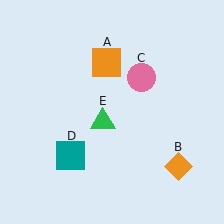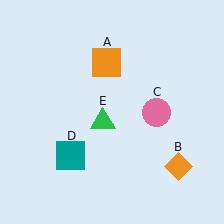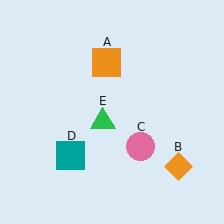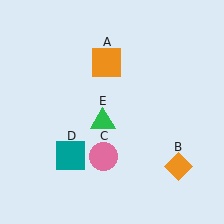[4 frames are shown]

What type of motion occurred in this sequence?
The pink circle (object C) rotated clockwise around the center of the scene.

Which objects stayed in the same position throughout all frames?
Orange square (object A) and orange diamond (object B) and teal square (object D) and green triangle (object E) remained stationary.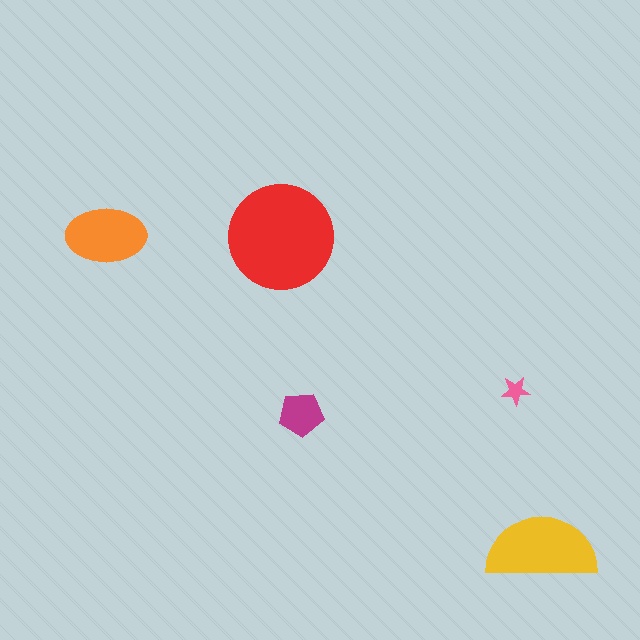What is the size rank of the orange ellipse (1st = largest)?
3rd.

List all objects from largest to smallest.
The red circle, the yellow semicircle, the orange ellipse, the magenta pentagon, the pink star.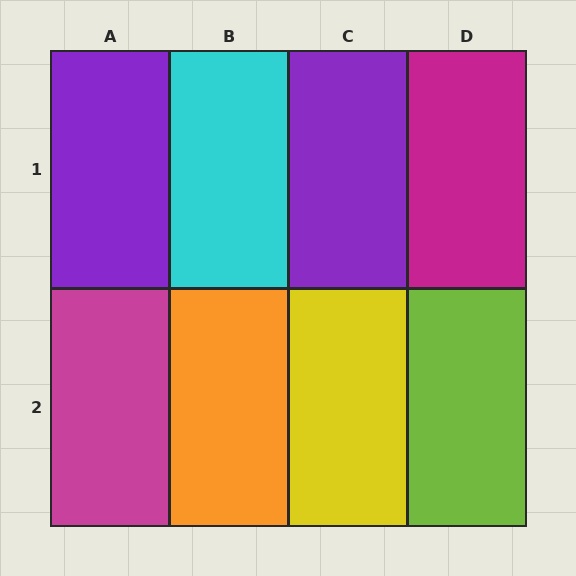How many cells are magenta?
2 cells are magenta.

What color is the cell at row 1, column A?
Purple.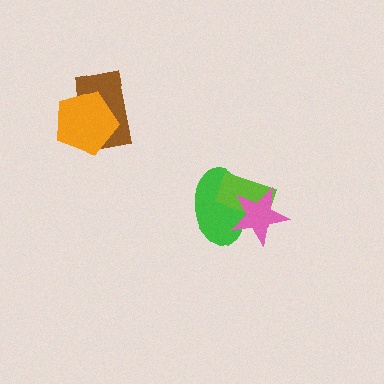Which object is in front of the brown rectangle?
The orange pentagon is in front of the brown rectangle.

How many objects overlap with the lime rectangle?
2 objects overlap with the lime rectangle.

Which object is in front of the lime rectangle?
The pink star is in front of the lime rectangle.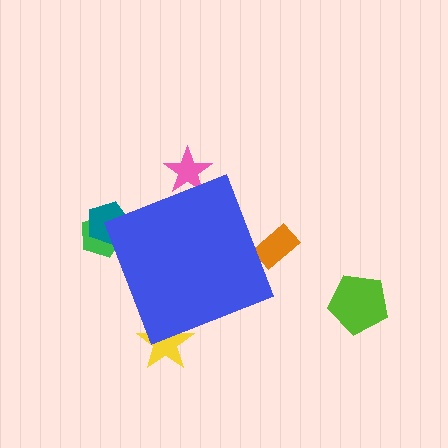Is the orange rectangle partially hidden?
Yes, the orange rectangle is partially hidden behind the blue diamond.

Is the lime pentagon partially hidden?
No, the lime pentagon is fully visible.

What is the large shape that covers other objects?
A blue diamond.